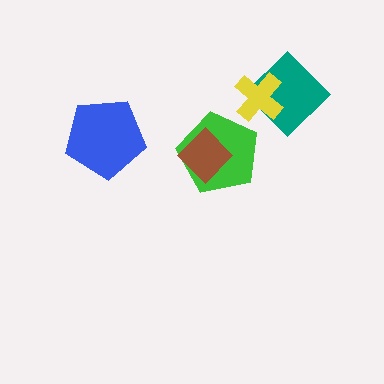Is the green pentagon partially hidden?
Yes, it is partially covered by another shape.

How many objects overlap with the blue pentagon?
0 objects overlap with the blue pentagon.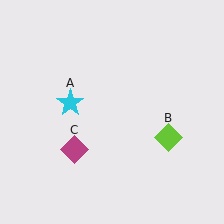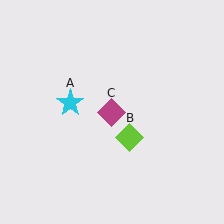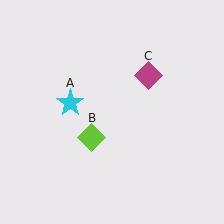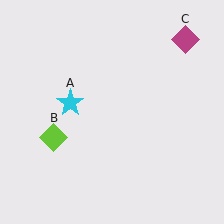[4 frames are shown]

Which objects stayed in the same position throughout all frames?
Cyan star (object A) remained stationary.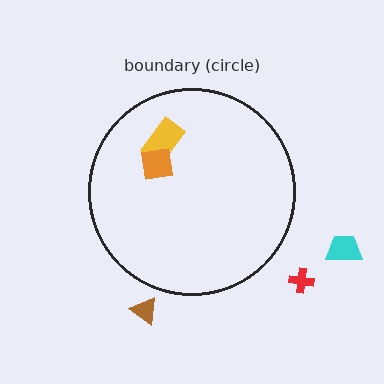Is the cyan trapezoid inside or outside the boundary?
Outside.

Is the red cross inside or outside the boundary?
Outside.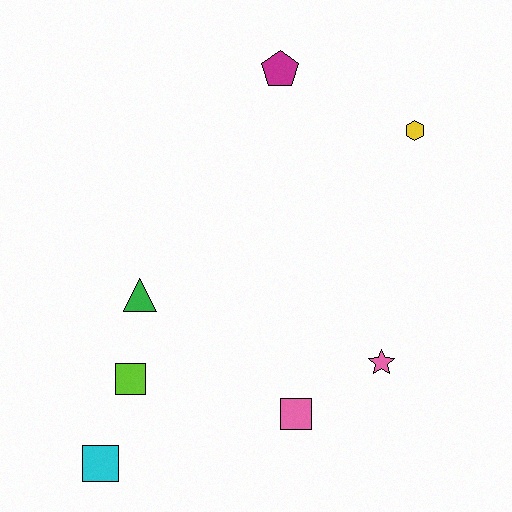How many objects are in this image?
There are 7 objects.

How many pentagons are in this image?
There is 1 pentagon.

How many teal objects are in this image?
There are no teal objects.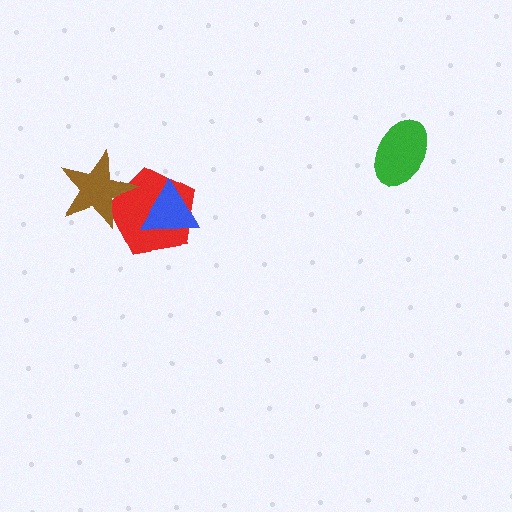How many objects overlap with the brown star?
1 object overlaps with the brown star.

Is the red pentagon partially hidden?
Yes, it is partially covered by another shape.